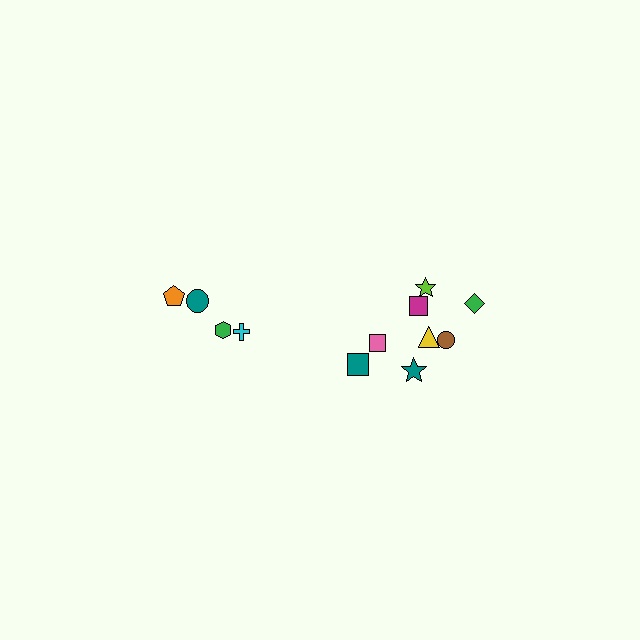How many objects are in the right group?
There are 8 objects.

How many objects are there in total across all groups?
There are 12 objects.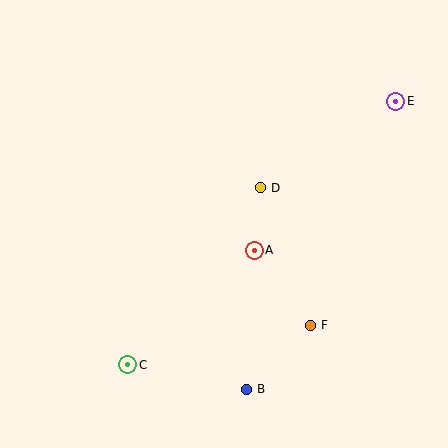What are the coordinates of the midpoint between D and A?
The midpoint between D and A is at (257, 219).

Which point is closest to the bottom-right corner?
Point F is closest to the bottom-right corner.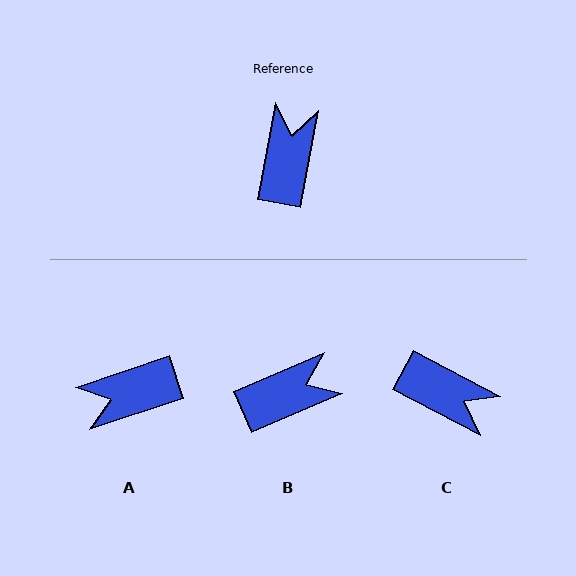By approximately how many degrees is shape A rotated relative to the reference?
Approximately 119 degrees counter-clockwise.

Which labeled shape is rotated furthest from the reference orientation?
A, about 119 degrees away.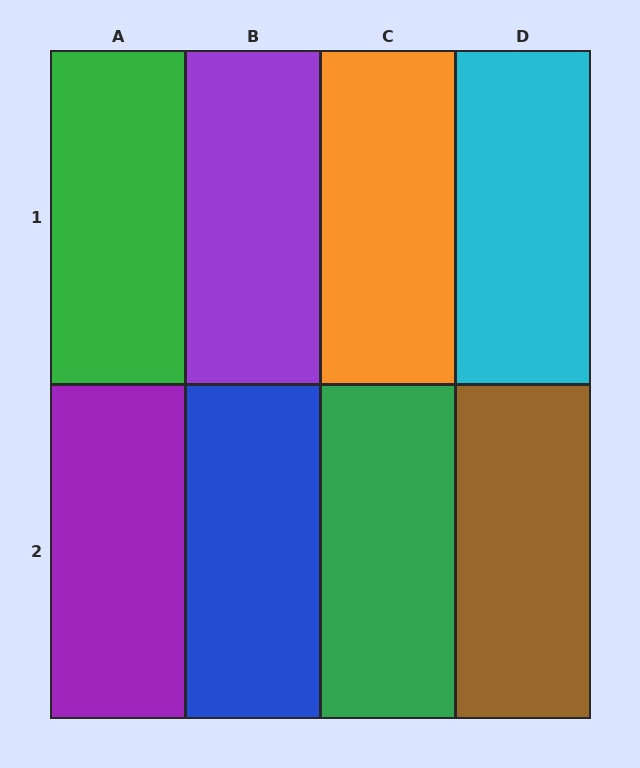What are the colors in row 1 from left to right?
Green, purple, orange, cyan.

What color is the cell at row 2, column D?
Brown.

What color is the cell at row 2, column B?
Blue.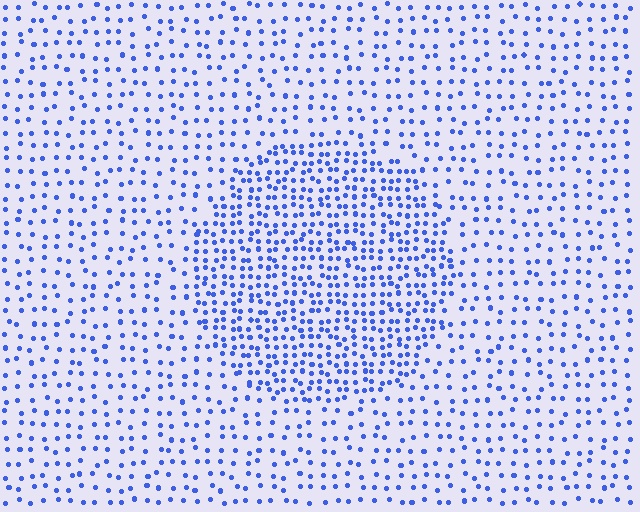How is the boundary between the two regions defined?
The boundary is defined by a change in element density (approximately 2.1x ratio). All elements are the same color, size, and shape.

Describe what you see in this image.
The image contains small blue elements arranged at two different densities. A circle-shaped region is visible where the elements are more densely packed than the surrounding area.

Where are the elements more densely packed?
The elements are more densely packed inside the circle boundary.